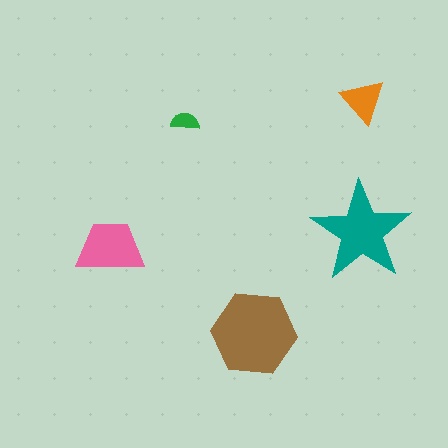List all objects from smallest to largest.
The green semicircle, the orange triangle, the pink trapezoid, the teal star, the brown hexagon.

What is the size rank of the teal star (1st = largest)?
2nd.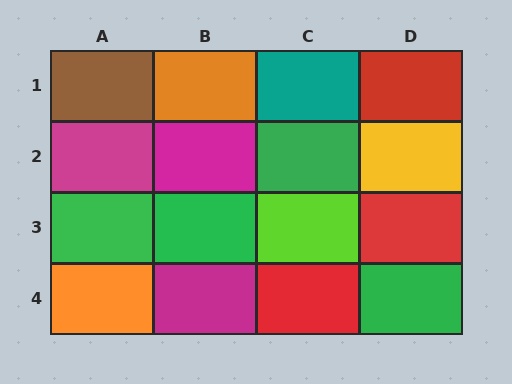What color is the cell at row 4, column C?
Red.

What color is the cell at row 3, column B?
Green.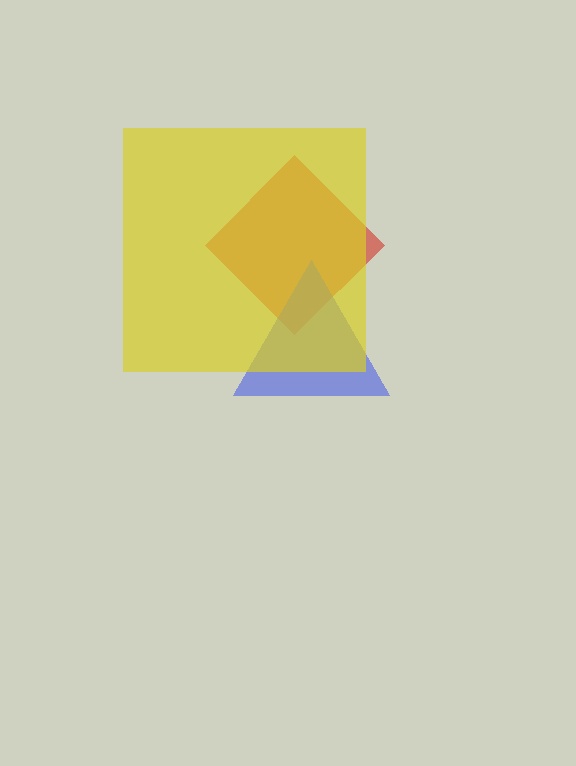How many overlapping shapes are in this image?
There are 3 overlapping shapes in the image.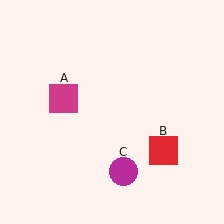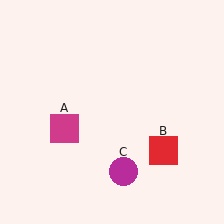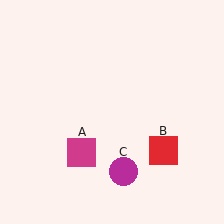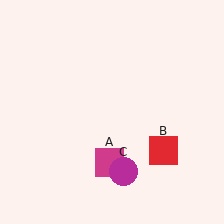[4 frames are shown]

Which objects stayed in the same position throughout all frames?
Red square (object B) and magenta circle (object C) remained stationary.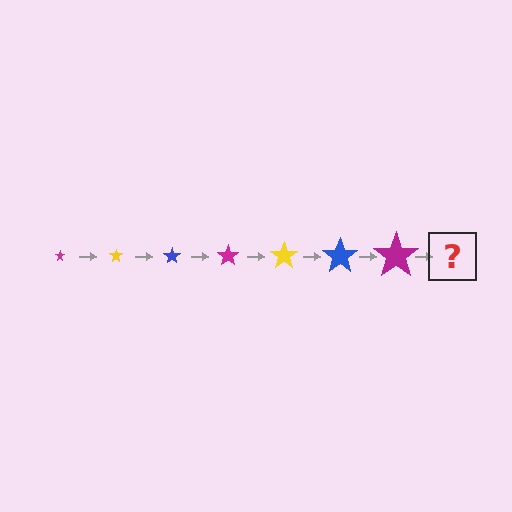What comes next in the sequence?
The next element should be a yellow star, larger than the previous one.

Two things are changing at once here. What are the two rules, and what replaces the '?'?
The two rules are that the star grows larger each step and the color cycles through magenta, yellow, and blue. The '?' should be a yellow star, larger than the previous one.